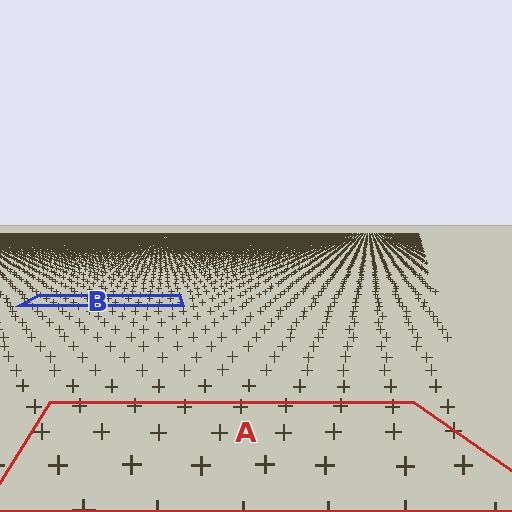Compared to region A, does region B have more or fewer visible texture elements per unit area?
Region B has more texture elements per unit area — they are packed more densely because it is farther away.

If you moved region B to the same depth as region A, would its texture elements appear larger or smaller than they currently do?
They would appear larger. At a closer depth, the same texture elements are projected at a bigger on-screen size.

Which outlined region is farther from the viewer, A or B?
Region B is farther from the viewer — the texture elements inside it appear smaller and more densely packed.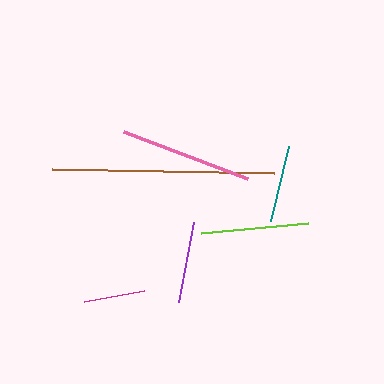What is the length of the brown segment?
The brown segment is approximately 222 pixels long.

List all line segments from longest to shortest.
From longest to shortest: brown, pink, lime, purple, teal, magenta.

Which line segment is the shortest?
The magenta line is the shortest at approximately 60 pixels.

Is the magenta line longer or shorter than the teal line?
The teal line is longer than the magenta line.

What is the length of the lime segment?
The lime segment is approximately 107 pixels long.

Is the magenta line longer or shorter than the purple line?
The purple line is longer than the magenta line.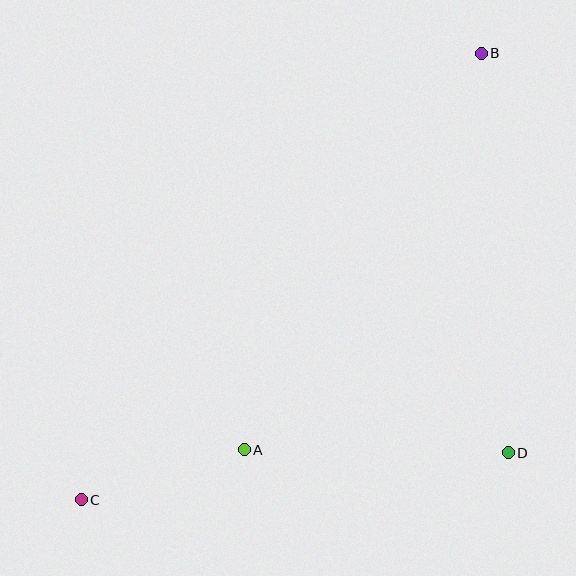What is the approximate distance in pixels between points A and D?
The distance between A and D is approximately 264 pixels.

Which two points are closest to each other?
Points A and C are closest to each other.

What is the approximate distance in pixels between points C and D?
The distance between C and D is approximately 430 pixels.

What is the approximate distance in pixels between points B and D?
The distance between B and D is approximately 401 pixels.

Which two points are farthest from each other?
Points B and C are farthest from each other.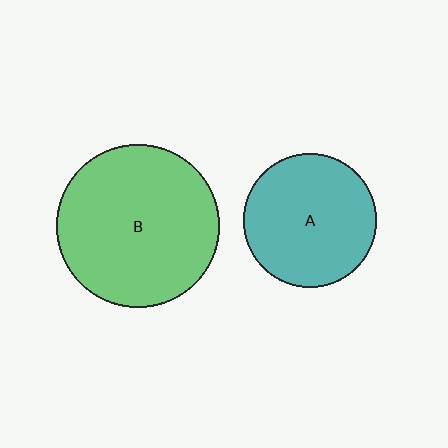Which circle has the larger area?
Circle B (green).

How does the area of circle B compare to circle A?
Approximately 1.5 times.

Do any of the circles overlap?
No, none of the circles overlap.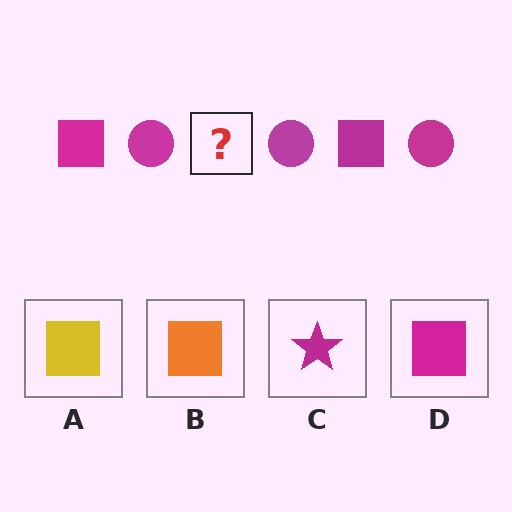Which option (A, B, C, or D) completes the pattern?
D.